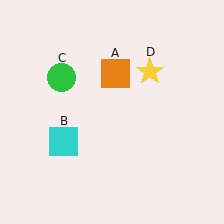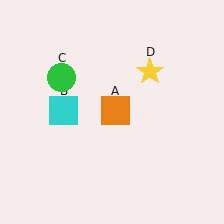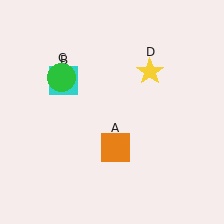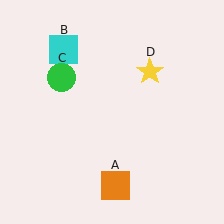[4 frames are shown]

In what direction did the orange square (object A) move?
The orange square (object A) moved down.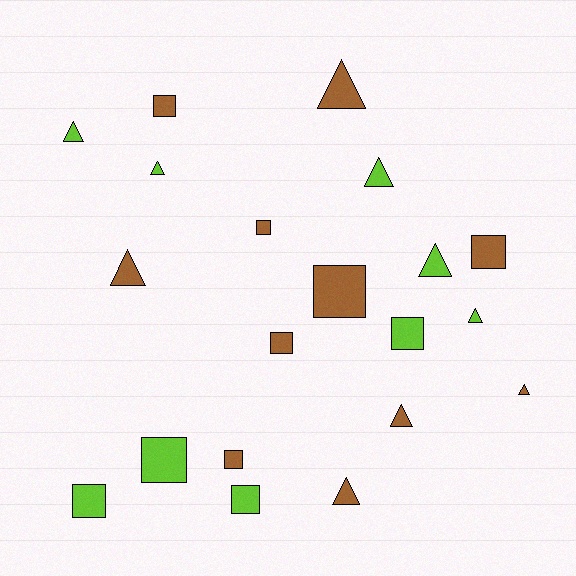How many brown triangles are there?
There are 5 brown triangles.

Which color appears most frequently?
Brown, with 11 objects.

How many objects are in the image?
There are 20 objects.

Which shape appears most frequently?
Square, with 10 objects.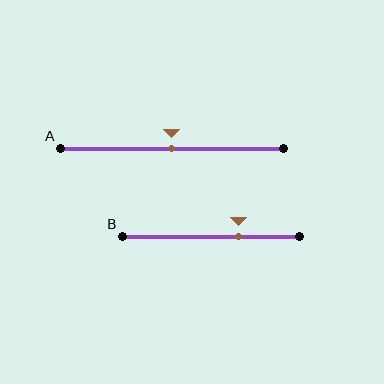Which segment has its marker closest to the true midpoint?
Segment A has its marker closest to the true midpoint.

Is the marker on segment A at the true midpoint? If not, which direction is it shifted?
Yes, the marker on segment A is at the true midpoint.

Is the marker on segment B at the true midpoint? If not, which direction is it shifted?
No, the marker on segment B is shifted to the right by about 15% of the segment length.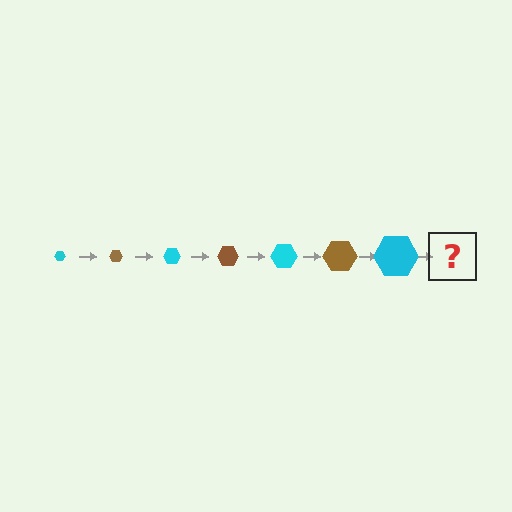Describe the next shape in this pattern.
It should be a brown hexagon, larger than the previous one.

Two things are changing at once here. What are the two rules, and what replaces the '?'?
The two rules are that the hexagon grows larger each step and the color cycles through cyan and brown. The '?' should be a brown hexagon, larger than the previous one.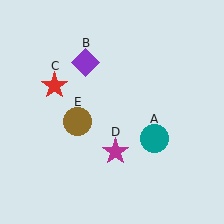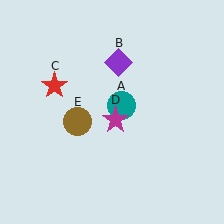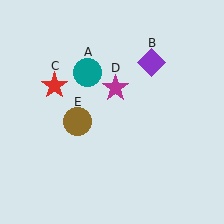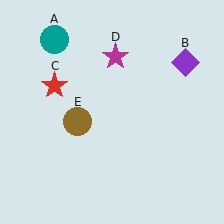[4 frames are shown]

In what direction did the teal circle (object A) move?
The teal circle (object A) moved up and to the left.